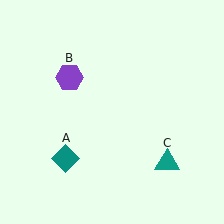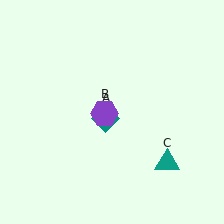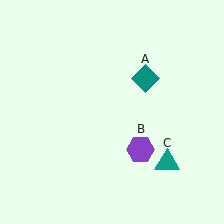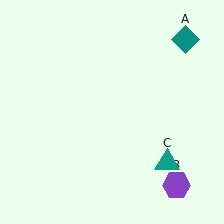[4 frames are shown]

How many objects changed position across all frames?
2 objects changed position: teal diamond (object A), purple hexagon (object B).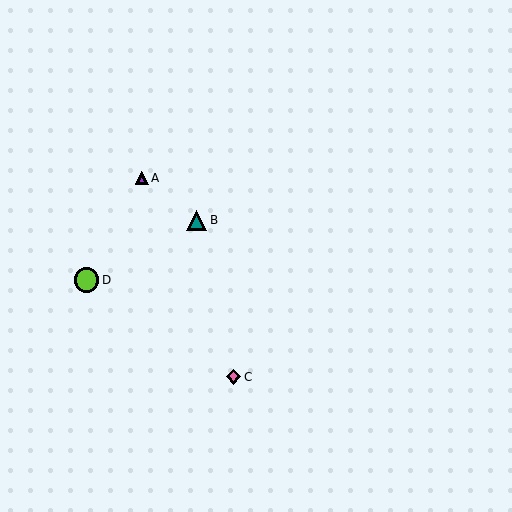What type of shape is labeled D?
Shape D is a lime circle.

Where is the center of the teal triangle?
The center of the teal triangle is at (196, 220).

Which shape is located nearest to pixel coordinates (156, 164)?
The purple triangle (labeled A) at (142, 178) is nearest to that location.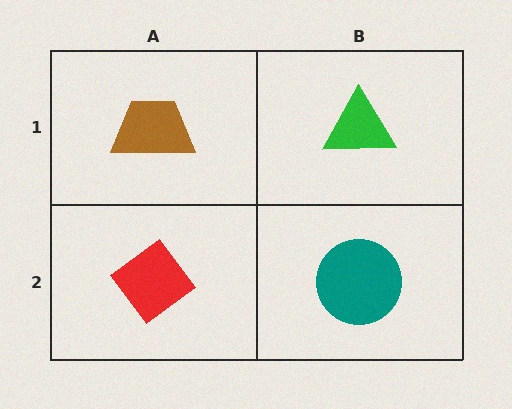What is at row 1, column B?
A green triangle.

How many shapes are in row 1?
2 shapes.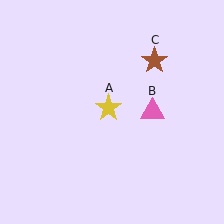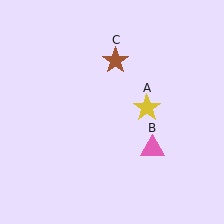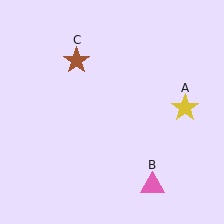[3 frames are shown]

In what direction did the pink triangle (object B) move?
The pink triangle (object B) moved down.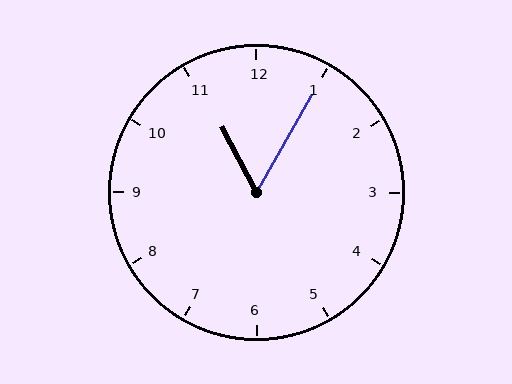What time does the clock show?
11:05.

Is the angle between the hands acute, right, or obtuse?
It is acute.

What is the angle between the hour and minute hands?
Approximately 58 degrees.